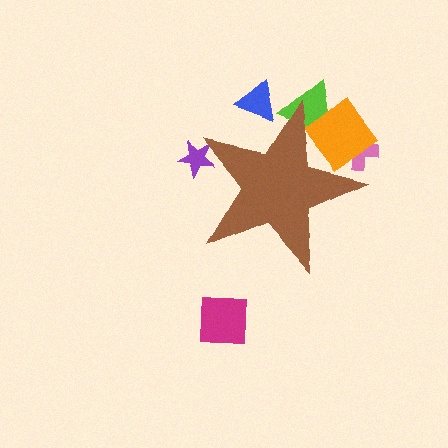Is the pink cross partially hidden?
Yes, the pink cross is partially hidden behind the brown star.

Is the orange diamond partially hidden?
Yes, the orange diamond is partially hidden behind the brown star.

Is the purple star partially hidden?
Yes, the purple star is partially hidden behind the brown star.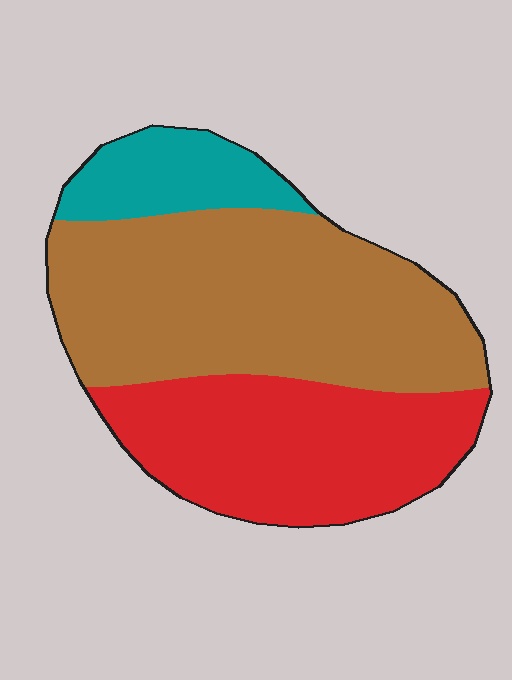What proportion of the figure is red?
Red takes up about one third (1/3) of the figure.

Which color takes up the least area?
Teal, at roughly 15%.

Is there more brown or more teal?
Brown.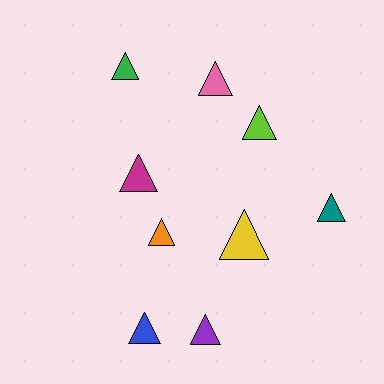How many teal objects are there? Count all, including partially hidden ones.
There is 1 teal object.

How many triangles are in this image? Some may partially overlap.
There are 9 triangles.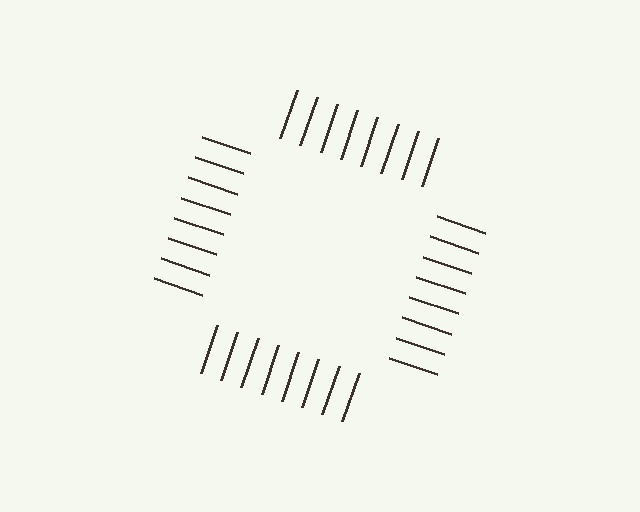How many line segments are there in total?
32 — 8 along each of the 4 edges.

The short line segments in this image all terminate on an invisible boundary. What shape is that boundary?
An illusory square — the line segments terminate on its edges but no continuous stroke is drawn.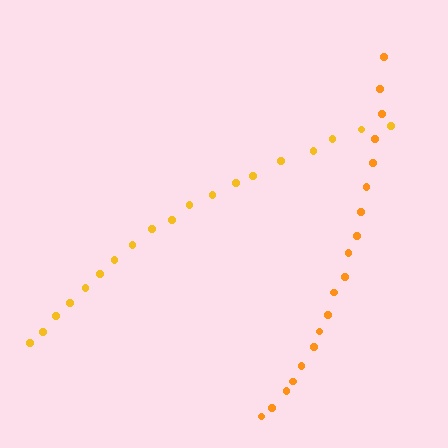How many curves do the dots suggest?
There are 2 distinct paths.